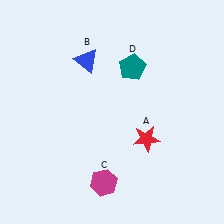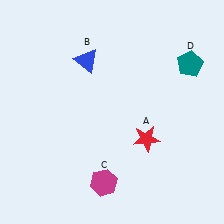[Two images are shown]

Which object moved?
The teal pentagon (D) moved right.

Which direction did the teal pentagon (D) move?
The teal pentagon (D) moved right.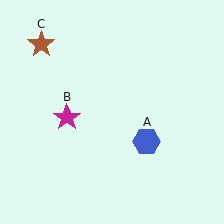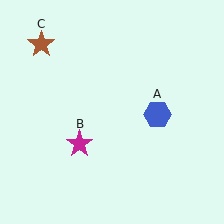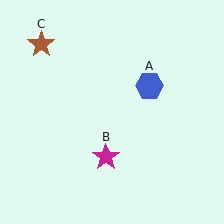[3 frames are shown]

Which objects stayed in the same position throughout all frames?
Brown star (object C) remained stationary.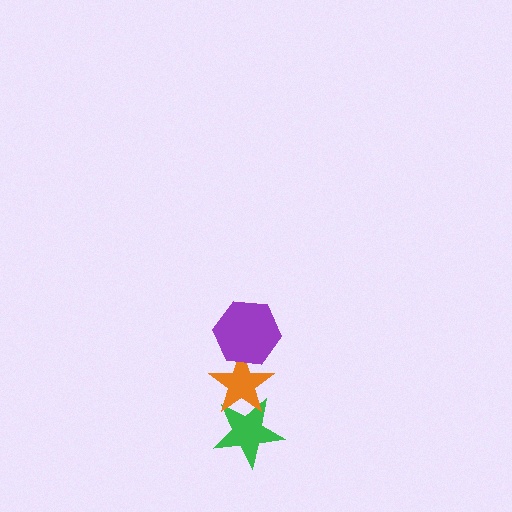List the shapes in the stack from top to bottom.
From top to bottom: the purple hexagon, the orange star, the green star.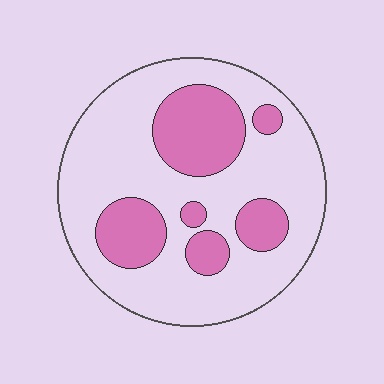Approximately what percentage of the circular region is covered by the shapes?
Approximately 30%.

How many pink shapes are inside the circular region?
6.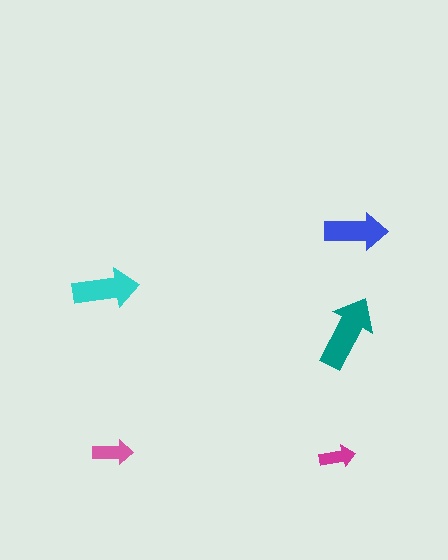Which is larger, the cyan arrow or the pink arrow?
The cyan one.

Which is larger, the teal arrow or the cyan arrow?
The teal one.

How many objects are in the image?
There are 5 objects in the image.